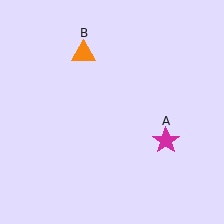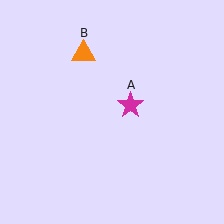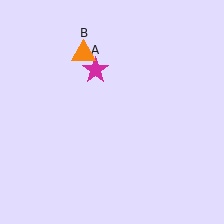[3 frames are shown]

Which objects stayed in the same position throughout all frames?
Orange triangle (object B) remained stationary.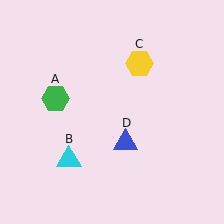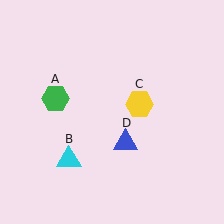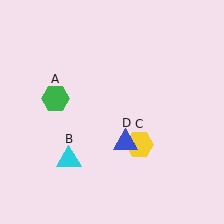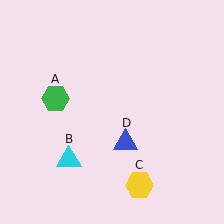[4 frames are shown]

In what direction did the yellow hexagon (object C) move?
The yellow hexagon (object C) moved down.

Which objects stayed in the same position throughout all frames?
Green hexagon (object A) and cyan triangle (object B) and blue triangle (object D) remained stationary.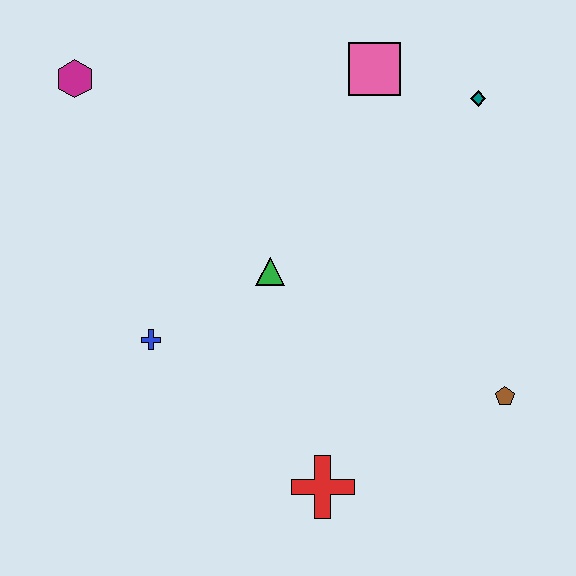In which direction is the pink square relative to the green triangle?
The pink square is above the green triangle.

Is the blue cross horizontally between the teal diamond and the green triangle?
No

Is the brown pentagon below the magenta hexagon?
Yes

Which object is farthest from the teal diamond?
The red cross is farthest from the teal diamond.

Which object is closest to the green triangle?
The blue cross is closest to the green triangle.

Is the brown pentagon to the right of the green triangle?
Yes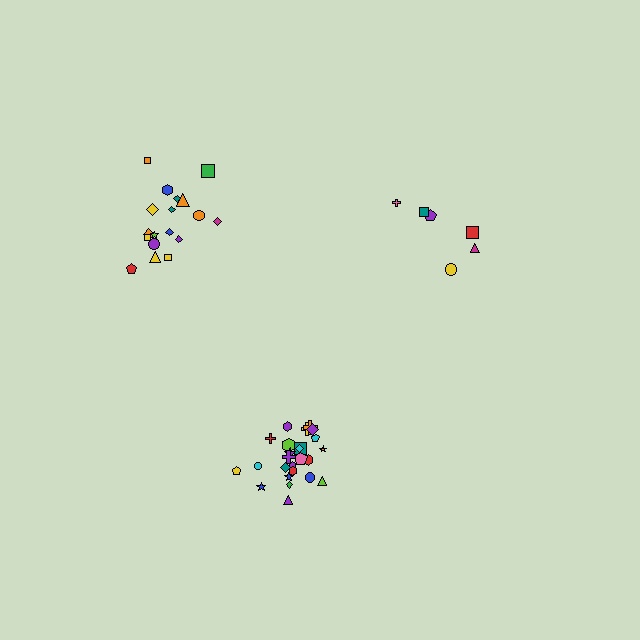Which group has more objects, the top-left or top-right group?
The top-left group.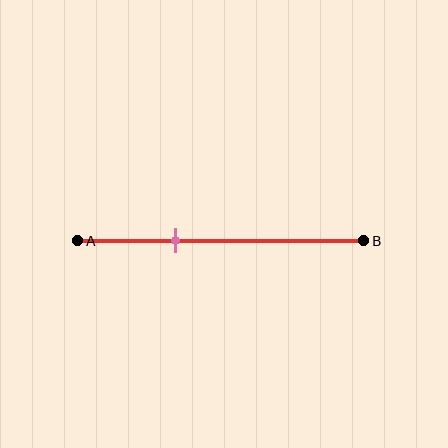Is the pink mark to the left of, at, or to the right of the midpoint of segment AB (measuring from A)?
The pink mark is to the left of the midpoint of segment AB.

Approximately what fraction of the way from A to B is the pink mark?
The pink mark is approximately 35% of the way from A to B.